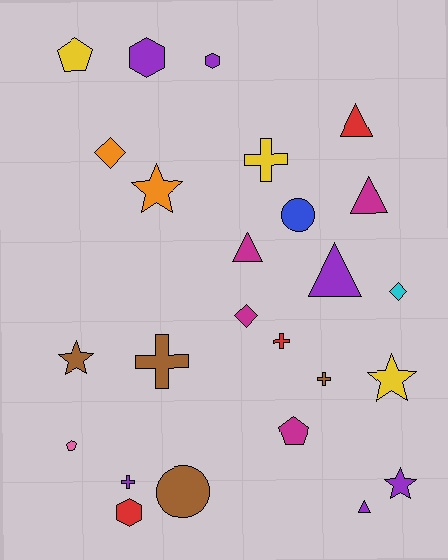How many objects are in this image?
There are 25 objects.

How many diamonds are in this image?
There are 3 diamonds.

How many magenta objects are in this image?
There are 4 magenta objects.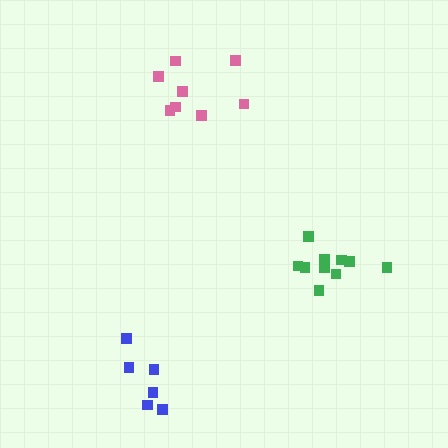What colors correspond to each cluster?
The clusters are colored: green, pink, blue.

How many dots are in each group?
Group 1: 10 dots, Group 2: 8 dots, Group 3: 6 dots (24 total).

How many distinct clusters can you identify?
There are 3 distinct clusters.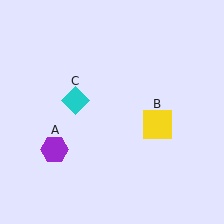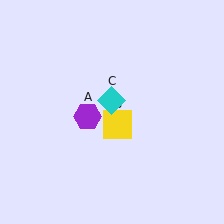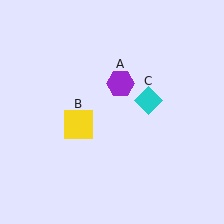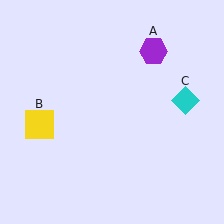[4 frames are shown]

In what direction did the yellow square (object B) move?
The yellow square (object B) moved left.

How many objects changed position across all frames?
3 objects changed position: purple hexagon (object A), yellow square (object B), cyan diamond (object C).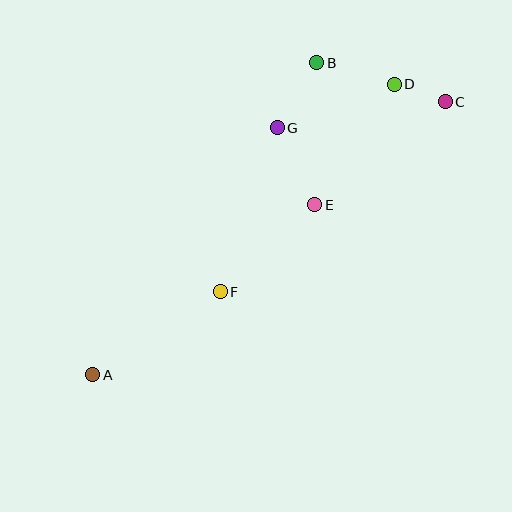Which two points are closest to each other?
Points C and D are closest to each other.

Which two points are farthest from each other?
Points A and C are farthest from each other.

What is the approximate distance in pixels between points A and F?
The distance between A and F is approximately 152 pixels.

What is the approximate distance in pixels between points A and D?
The distance between A and D is approximately 419 pixels.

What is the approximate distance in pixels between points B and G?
The distance between B and G is approximately 76 pixels.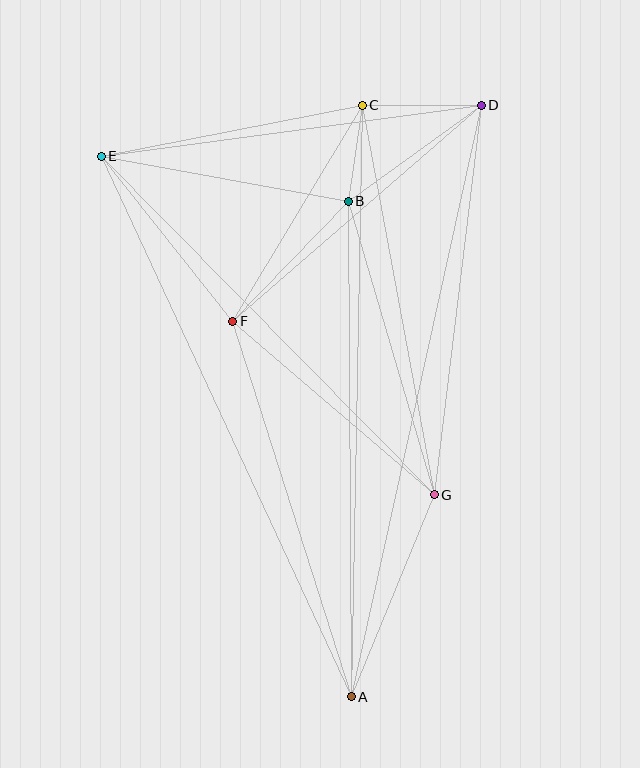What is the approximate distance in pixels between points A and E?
The distance between A and E is approximately 596 pixels.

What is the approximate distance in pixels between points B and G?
The distance between B and G is approximately 306 pixels.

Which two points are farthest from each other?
Points A and D are farthest from each other.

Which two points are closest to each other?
Points B and C are closest to each other.